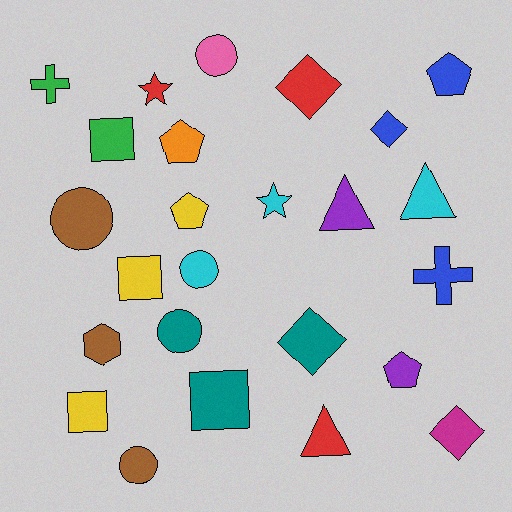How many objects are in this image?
There are 25 objects.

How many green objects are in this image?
There are 2 green objects.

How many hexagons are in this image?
There is 1 hexagon.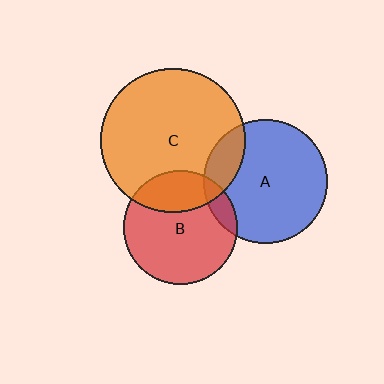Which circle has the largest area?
Circle C (orange).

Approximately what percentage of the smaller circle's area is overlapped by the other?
Approximately 10%.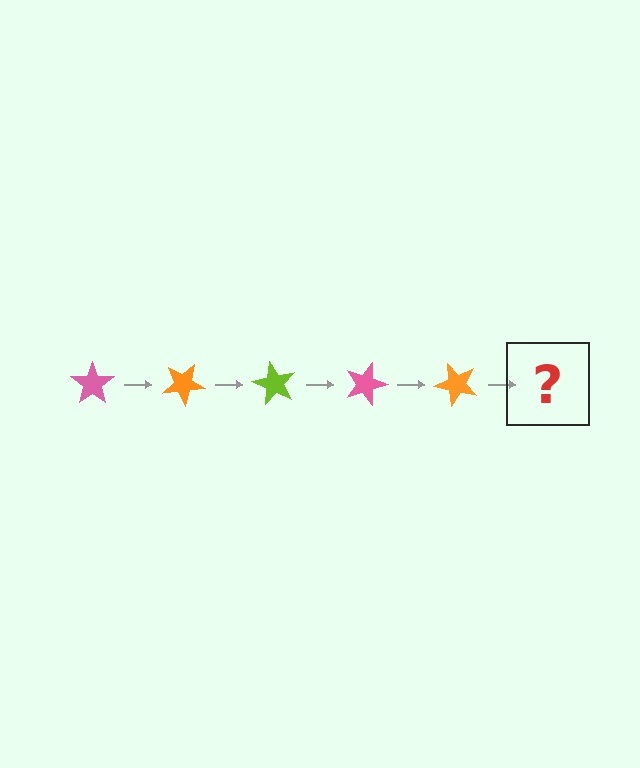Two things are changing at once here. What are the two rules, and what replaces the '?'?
The two rules are that it rotates 30 degrees each step and the color cycles through pink, orange, and lime. The '?' should be a lime star, rotated 150 degrees from the start.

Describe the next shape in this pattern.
It should be a lime star, rotated 150 degrees from the start.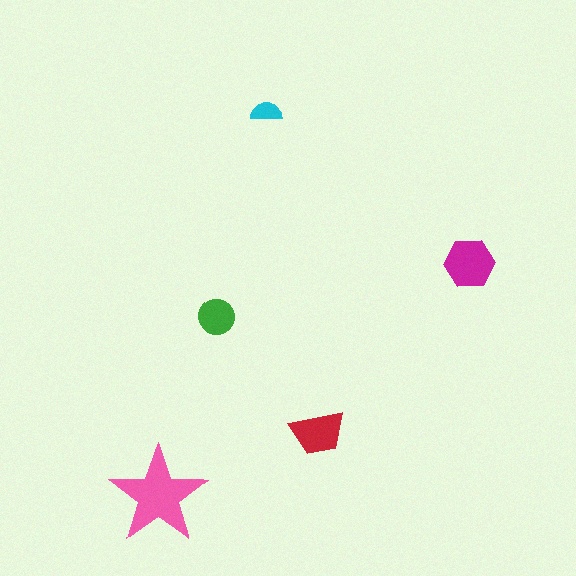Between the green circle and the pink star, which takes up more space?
The pink star.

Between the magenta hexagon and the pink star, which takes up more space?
The pink star.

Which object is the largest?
The pink star.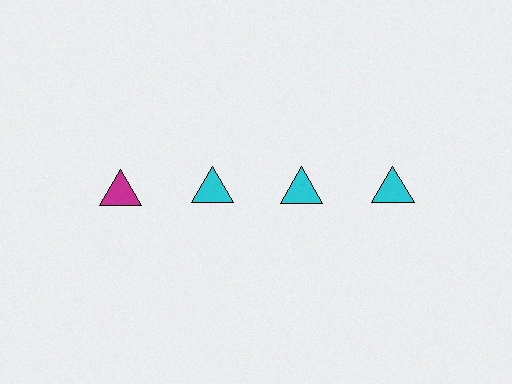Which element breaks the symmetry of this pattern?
The magenta triangle in the top row, leftmost column breaks the symmetry. All other shapes are cyan triangles.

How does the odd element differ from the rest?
It has a different color: magenta instead of cyan.